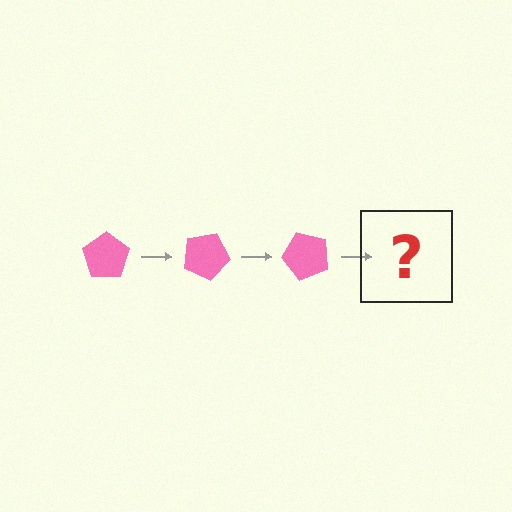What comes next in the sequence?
The next element should be a pink pentagon rotated 75 degrees.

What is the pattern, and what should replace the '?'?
The pattern is that the pentagon rotates 25 degrees each step. The '?' should be a pink pentagon rotated 75 degrees.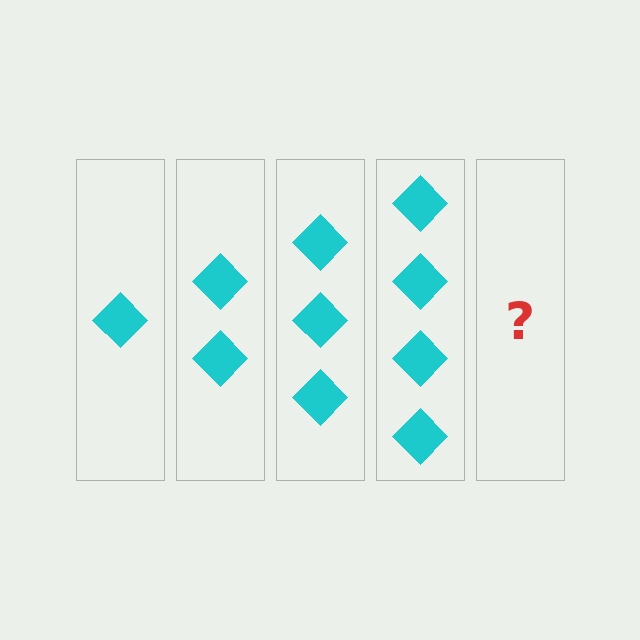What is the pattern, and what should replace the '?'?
The pattern is that each step adds one more diamond. The '?' should be 5 diamonds.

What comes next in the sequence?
The next element should be 5 diamonds.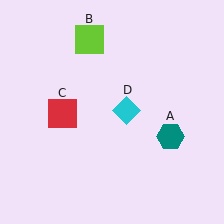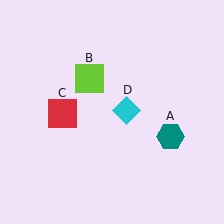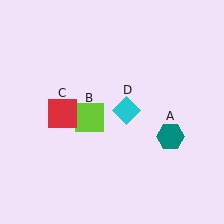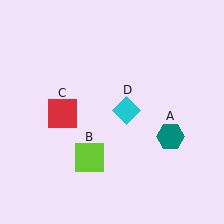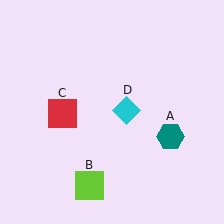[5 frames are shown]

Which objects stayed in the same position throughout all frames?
Teal hexagon (object A) and red square (object C) and cyan diamond (object D) remained stationary.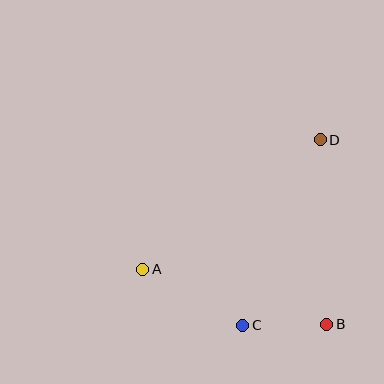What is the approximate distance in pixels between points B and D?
The distance between B and D is approximately 184 pixels.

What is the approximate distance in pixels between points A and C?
The distance between A and C is approximately 115 pixels.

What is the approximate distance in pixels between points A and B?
The distance between A and B is approximately 192 pixels.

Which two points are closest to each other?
Points B and C are closest to each other.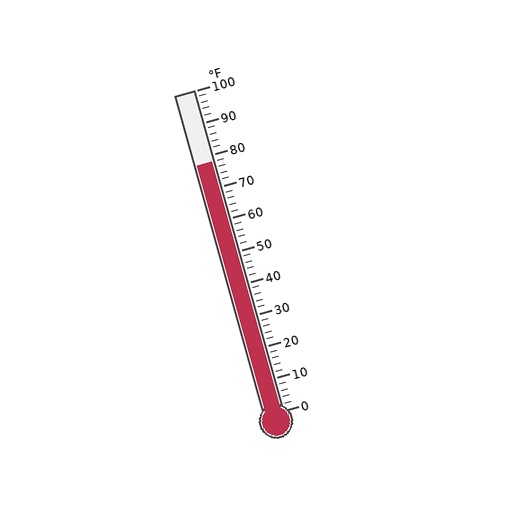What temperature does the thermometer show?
The thermometer shows approximately 78°F.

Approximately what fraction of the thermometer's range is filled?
The thermometer is filled to approximately 80% of its range.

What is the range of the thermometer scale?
The thermometer scale ranges from 0°F to 100°F.